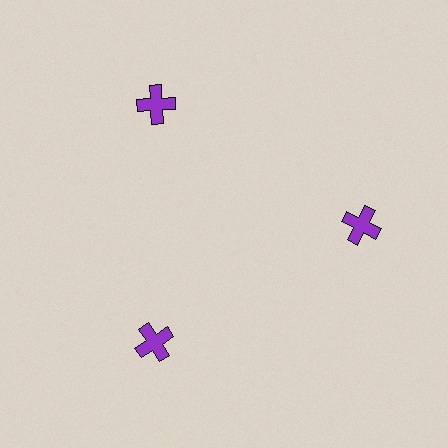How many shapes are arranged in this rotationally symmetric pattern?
There are 3 shapes, arranged in 3 groups of 1.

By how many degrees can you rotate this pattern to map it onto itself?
The pattern maps onto itself every 120 degrees of rotation.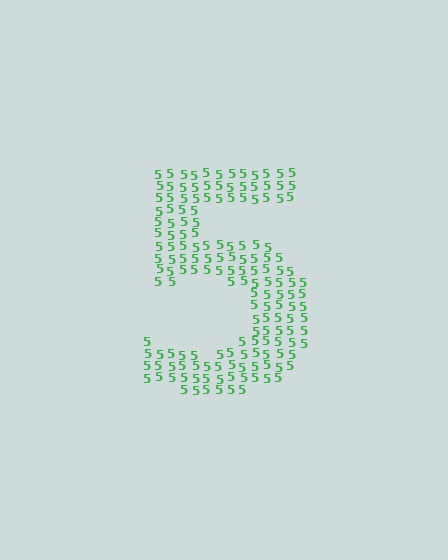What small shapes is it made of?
It is made of small digit 5's.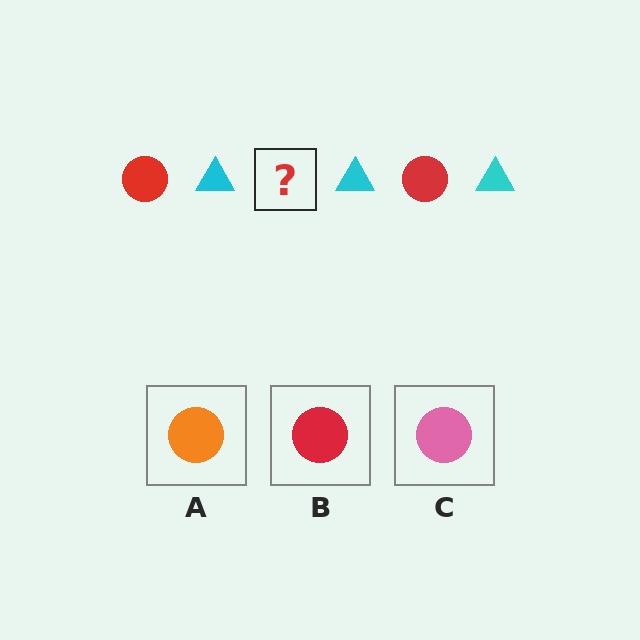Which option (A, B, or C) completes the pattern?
B.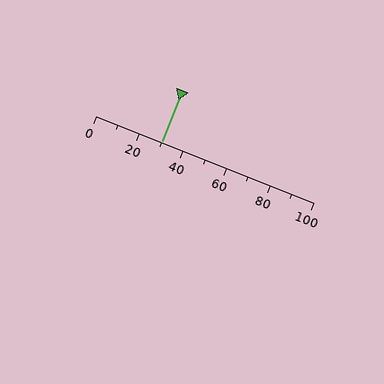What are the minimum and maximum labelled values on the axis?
The axis runs from 0 to 100.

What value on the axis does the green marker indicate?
The marker indicates approximately 30.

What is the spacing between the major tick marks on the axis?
The major ticks are spaced 20 apart.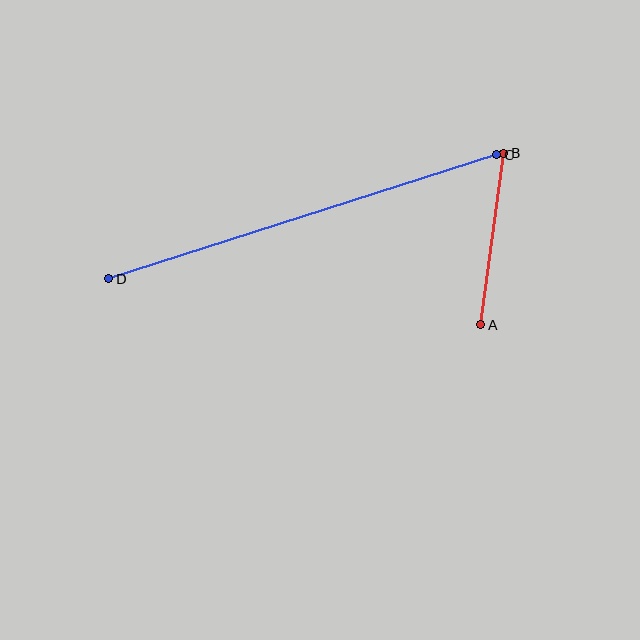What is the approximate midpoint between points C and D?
The midpoint is at approximately (303, 217) pixels.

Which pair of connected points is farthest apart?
Points C and D are farthest apart.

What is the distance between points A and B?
The distance is approximately 173 pixels.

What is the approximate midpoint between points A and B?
The midpoint is at approximately (492, 239) pixels.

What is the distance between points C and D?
The distance is approximately 407 pixels.